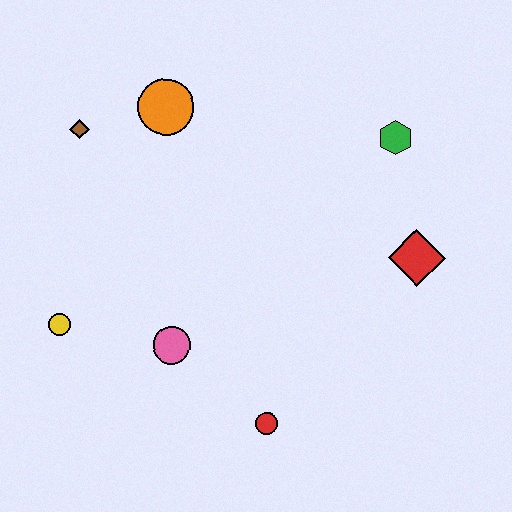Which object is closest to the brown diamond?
The orange circle is closest to the brown diamond.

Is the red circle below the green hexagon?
Yes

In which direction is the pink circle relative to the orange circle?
The pink circle is below the orange circle.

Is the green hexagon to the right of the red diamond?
No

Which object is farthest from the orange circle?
The red circle is farthest from the orange circle.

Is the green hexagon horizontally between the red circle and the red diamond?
Yes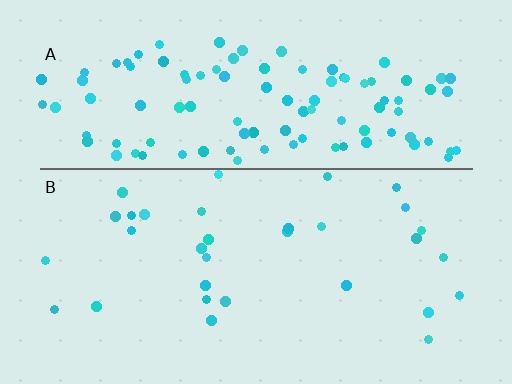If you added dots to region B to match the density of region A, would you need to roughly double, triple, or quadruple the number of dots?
Approximately quadruple.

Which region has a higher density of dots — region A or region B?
A (the top).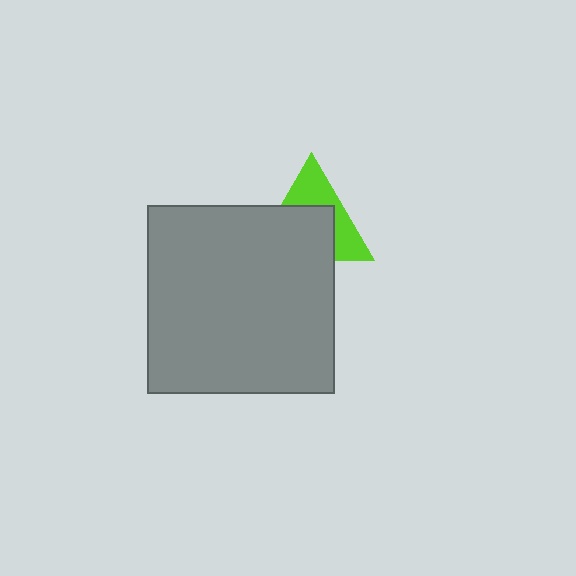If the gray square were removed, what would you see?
You would see the complete lime triangle.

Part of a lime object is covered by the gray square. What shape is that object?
It is a triangle.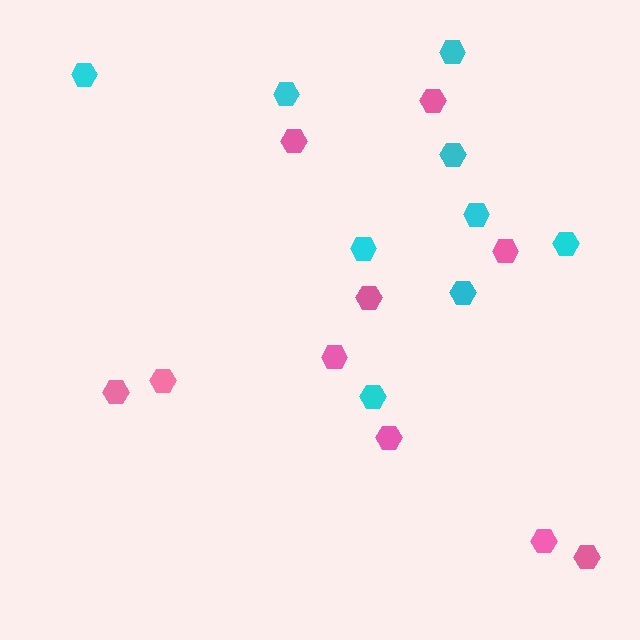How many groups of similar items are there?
There are 2 groups: one group of pink hexagons (10) and one group of cyan hexagons (9).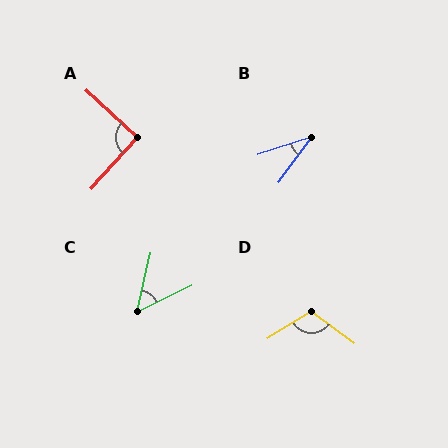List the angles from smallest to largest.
B (36°), C (51°), A (91°), D (112°).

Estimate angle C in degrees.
Approximately 51 degrees.